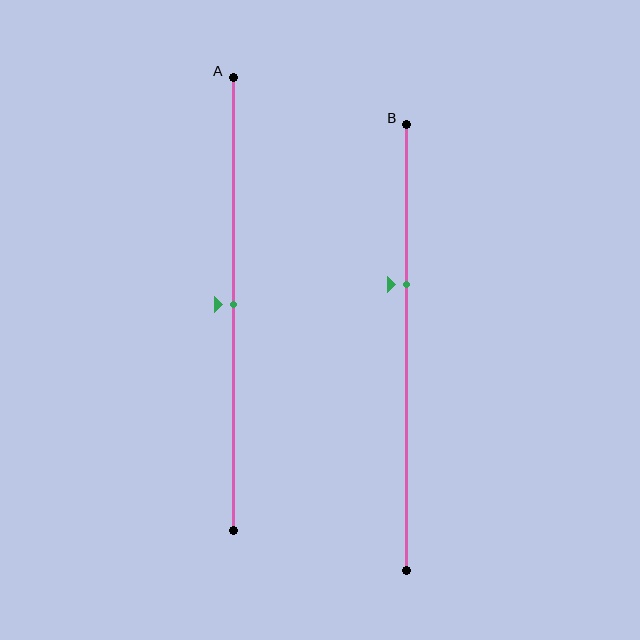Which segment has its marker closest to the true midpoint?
Segment A has its marker closest to the true midpoint.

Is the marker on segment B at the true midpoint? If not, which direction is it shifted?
No, the marker on segment B is shifted upward by about 14% of the segment length.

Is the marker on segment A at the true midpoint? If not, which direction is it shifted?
Yes, the marker on segment A is at the true midpoint.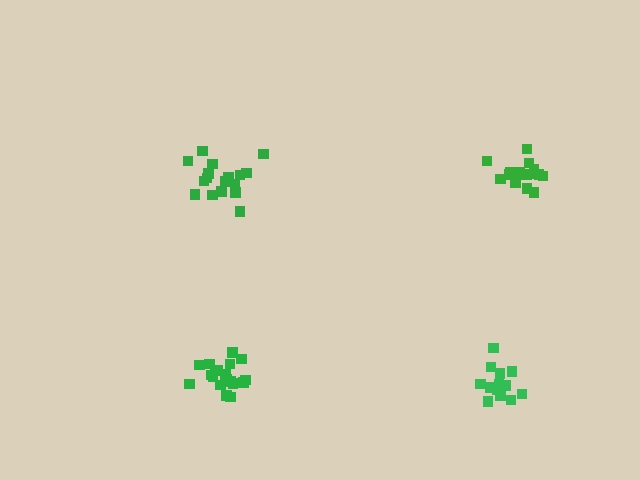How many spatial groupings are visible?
There are 4 spatial groupings.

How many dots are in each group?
Group 1: 19 dots, Group 2: 15 dots, Group 3: 17 dots, Group 4: 14 dots (65 total).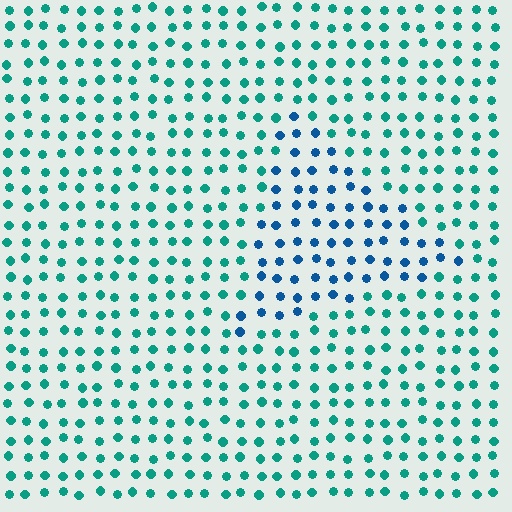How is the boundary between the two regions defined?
The boundary is defined purely by a slight shift in hue (about 39 degrees). Spacing, size, and orientation are identical on both sides.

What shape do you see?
I see a triangle.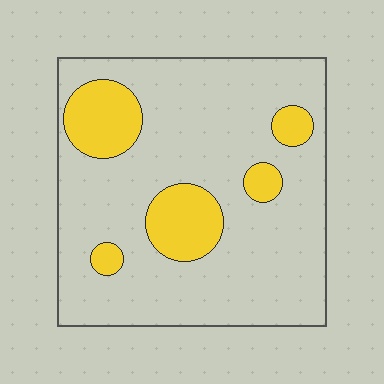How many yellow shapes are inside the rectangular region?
5.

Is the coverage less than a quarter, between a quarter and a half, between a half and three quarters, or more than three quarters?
Less than a quarter.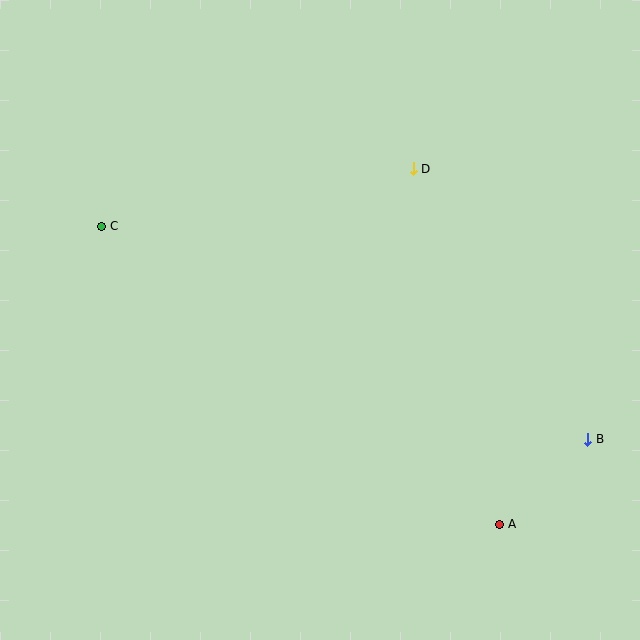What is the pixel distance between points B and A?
The distance between B and A is 123 pixels.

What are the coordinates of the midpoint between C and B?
The midpoint between C and B is at (345, 333).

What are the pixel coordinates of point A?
Point A is at (500, 524).